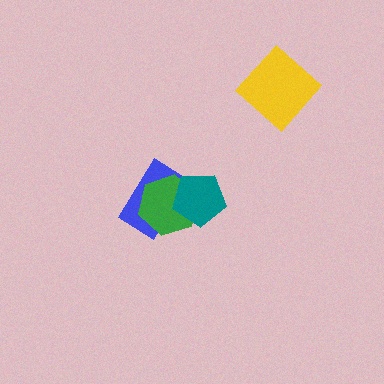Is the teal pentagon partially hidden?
No, no other shape covers it.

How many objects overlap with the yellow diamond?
0 objects overlap with the yellow diamond.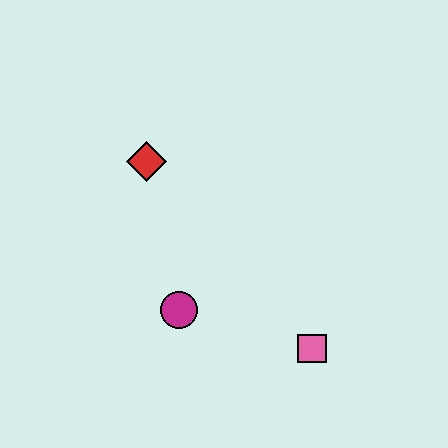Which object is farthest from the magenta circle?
The red diamond is farthest from the magenta circle.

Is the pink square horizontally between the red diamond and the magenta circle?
No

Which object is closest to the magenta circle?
The pink square is closest to the magenta circle.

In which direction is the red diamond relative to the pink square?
The red diamond is above the pink square.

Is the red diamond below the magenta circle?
No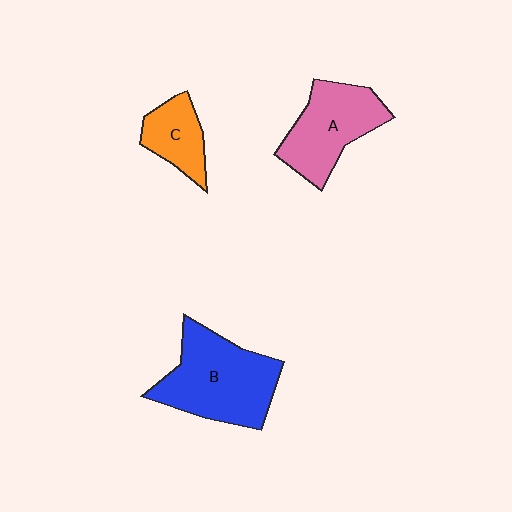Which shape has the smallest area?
Shape C (orange).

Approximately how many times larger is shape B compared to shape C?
Approximately 2.2 times.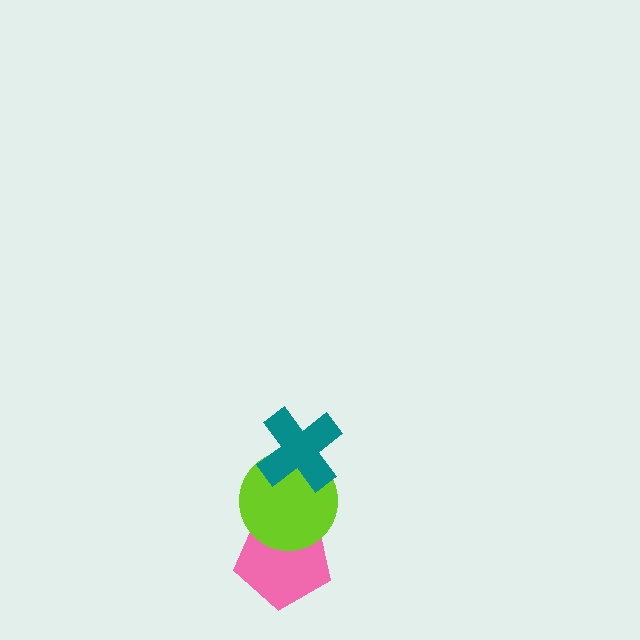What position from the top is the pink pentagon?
The pink pentagon is 3rd from the top.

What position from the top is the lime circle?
The lime circle is 2nd from the top.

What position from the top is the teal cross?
The teal cross is 1st from the top.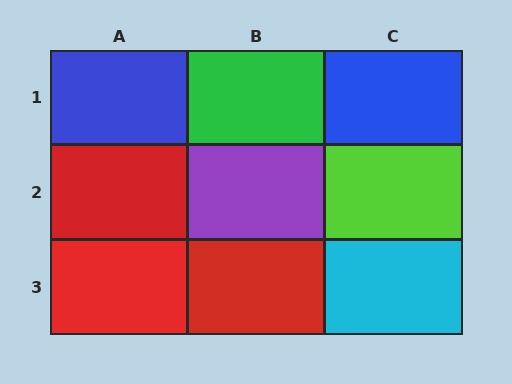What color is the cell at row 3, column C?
Cyan.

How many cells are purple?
1 cell is purple.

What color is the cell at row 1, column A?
Blue.